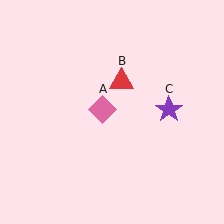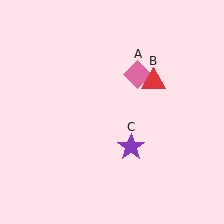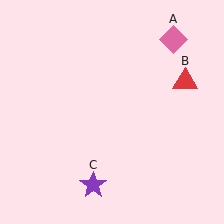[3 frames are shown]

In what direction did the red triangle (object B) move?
The red triangle (object B) moved right.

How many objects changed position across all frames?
3 objects changed position: pink diamond (object A), red triangle (object B), purple star (object C).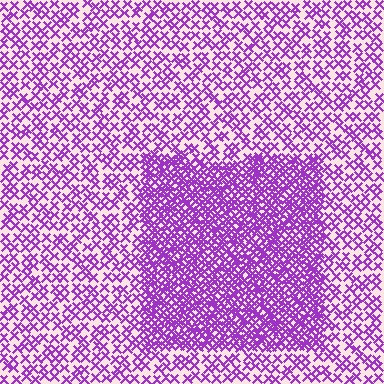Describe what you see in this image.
The image contains small purple elements arranged at two different densities. A rectangle-shaped region is visible where the elements are more densely packed than the surrounding area.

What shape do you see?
I see a rectangle.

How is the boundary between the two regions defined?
The boundary is defined by a change in element density (approximately 2.2x ratio). All elements are the same color, size, and shape.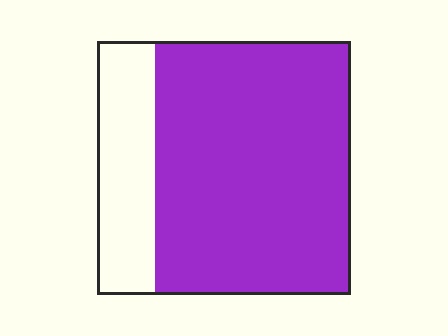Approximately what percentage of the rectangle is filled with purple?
Approximately 75%.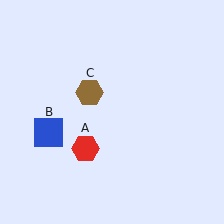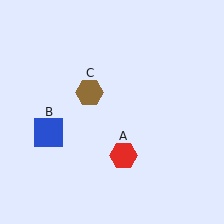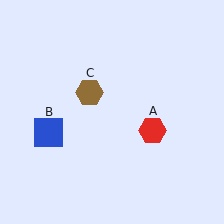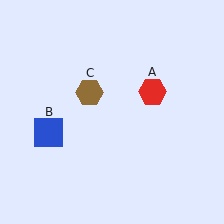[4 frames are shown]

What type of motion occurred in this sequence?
The red hexagon (object A) rotated counterclockwise around the center of the scene.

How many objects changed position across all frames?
1 object changed position: red hexagon (object A).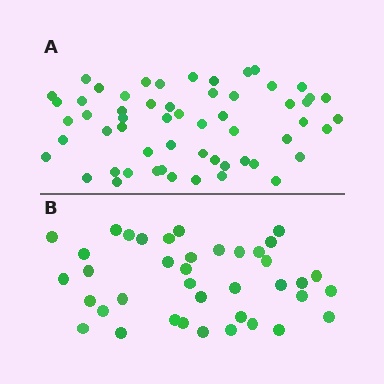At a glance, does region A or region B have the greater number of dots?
Region A (the top region) has more dots.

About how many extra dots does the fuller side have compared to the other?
Region A has approximately 20 more dots than region B.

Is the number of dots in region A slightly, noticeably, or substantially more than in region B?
Region A has substantially more. The ratio is roughly 1.5 to 1.